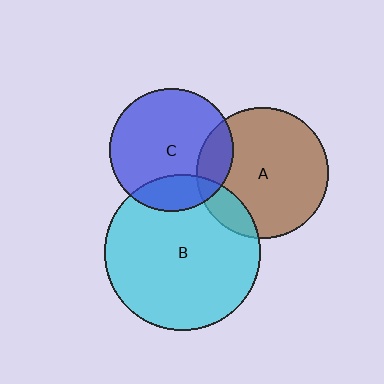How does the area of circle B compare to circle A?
Approximately 1.4 times.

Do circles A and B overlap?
Yes.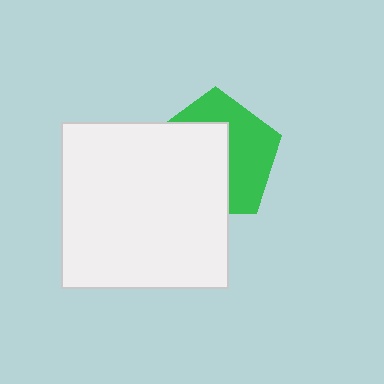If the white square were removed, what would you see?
You would see the complete green pentagon.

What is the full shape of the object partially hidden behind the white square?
The partially hidden object is a green pentagon.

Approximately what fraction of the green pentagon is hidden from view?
Roughly 54% of the green pentagon is hidden behind the white square.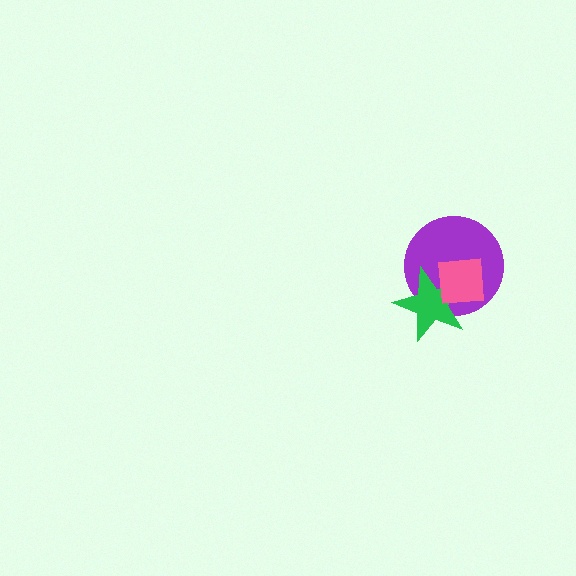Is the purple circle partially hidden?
Yes, it is partially covered by another shape.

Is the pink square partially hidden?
No, no other shape covers it.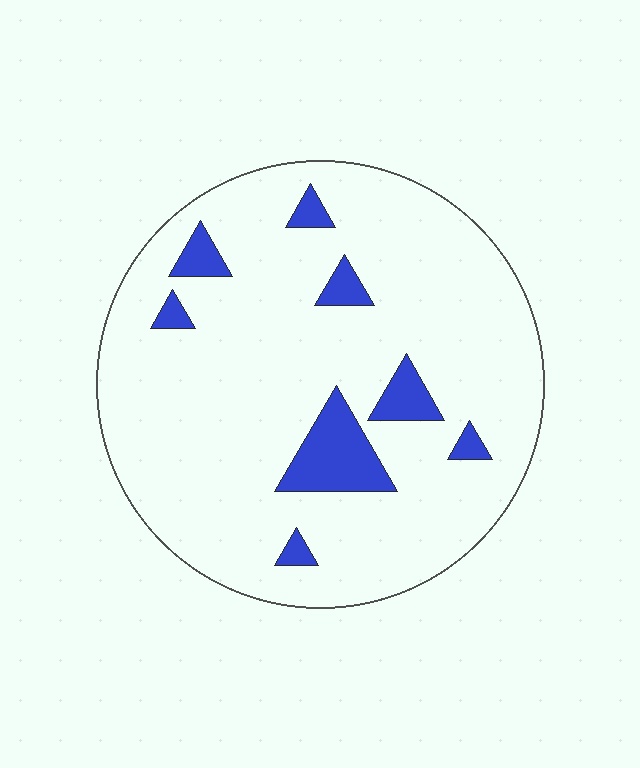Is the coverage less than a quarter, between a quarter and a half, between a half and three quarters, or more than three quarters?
Less than a quarter.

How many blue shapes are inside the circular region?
8.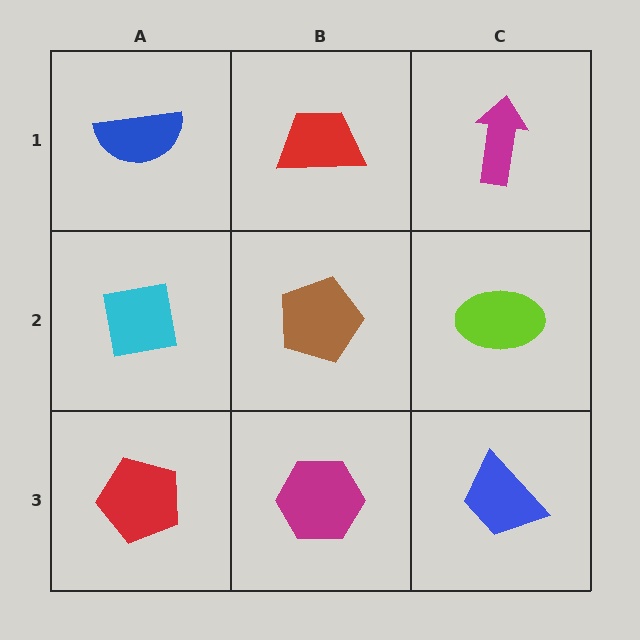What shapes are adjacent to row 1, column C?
A lime ellipse (row 2, column C), a red trapezoid (row 1, column B).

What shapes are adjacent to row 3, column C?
A lime ellipse (row 2, column C), a magenta hexagon (row 3, column B).